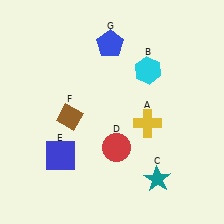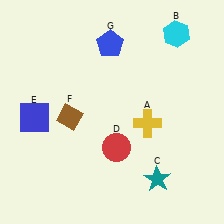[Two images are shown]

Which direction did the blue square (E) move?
The blue square (E) moved up.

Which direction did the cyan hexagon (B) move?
The cyan hexagon (B) moved up.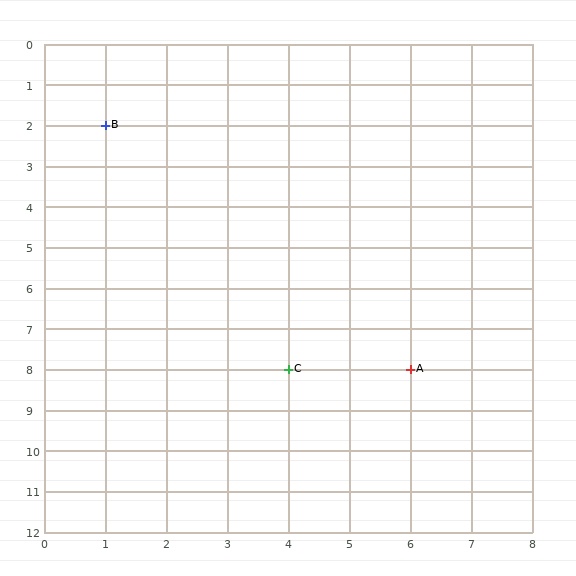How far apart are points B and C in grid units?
Points B and C are 3 columns and 6 rows apart (about 6.7 grid units diagonally).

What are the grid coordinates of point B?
Point B is at grid coordinates (1, 2).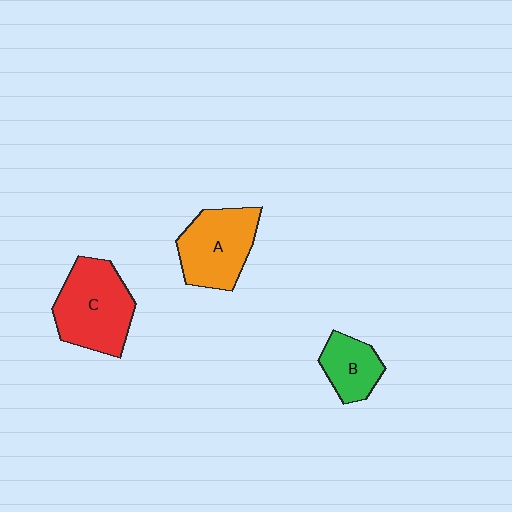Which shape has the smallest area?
Shape B (green).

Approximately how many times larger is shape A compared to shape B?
Approximately 1.6 times.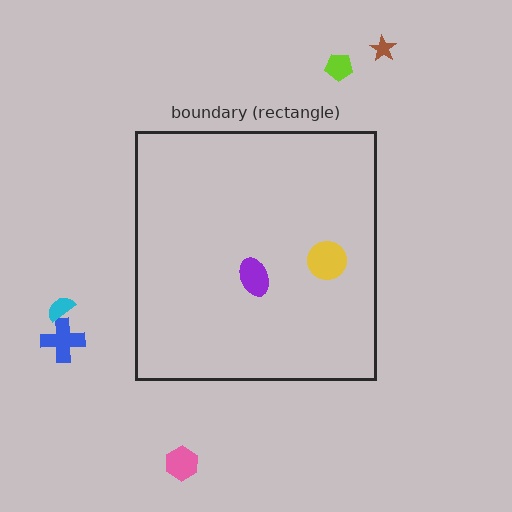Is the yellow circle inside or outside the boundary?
Inside.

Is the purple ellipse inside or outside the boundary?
Inside.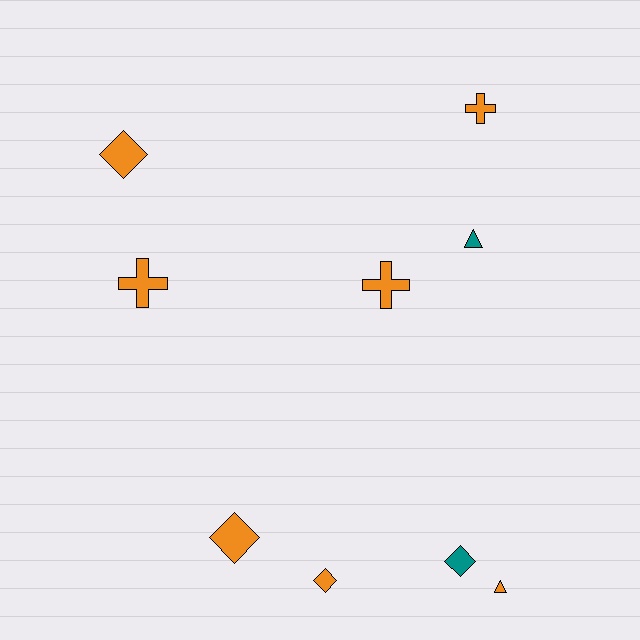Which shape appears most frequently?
Diamond, with 4 objects.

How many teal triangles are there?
There is 1 teal triangle.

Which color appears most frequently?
Orange, with 7 objects.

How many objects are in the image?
There are 9 objects.